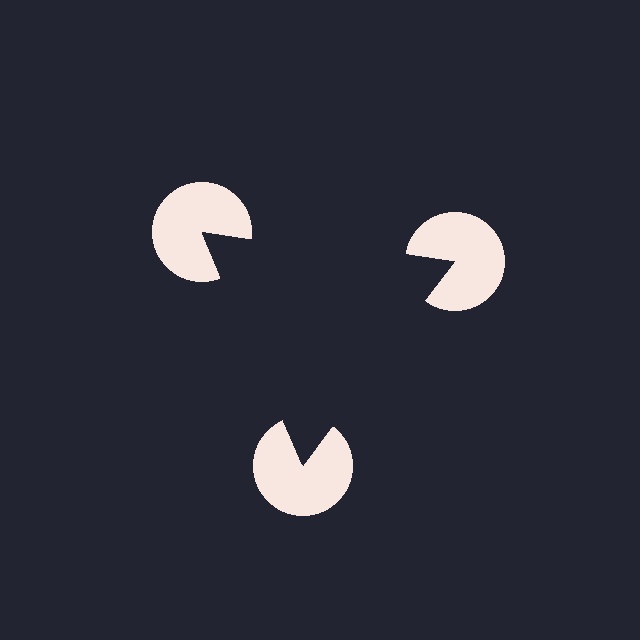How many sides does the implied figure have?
3 sides.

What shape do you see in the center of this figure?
An illusory triangle — its edges are inferred from the aligned wedge cuts in the pac-man discs, not physically drawn.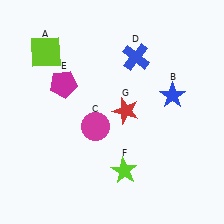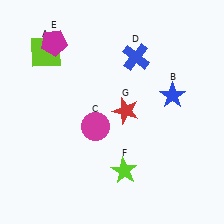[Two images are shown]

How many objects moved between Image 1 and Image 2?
1 object moved between the two images.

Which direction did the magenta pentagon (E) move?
The magenta pentagon (E) moved up.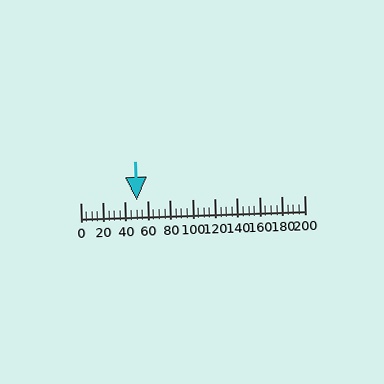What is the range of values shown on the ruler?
The ruler shows values from 0 to 200.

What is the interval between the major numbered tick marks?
The major tick marks are spaced 20 units apart.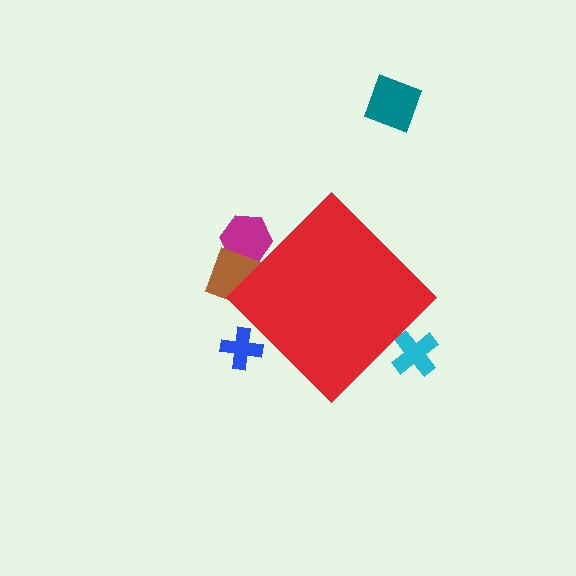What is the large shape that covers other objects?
A red diamond.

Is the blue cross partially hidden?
Yes, the blue cross is partially hidden behind the red diamond.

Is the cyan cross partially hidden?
Yes, the cyan cross is partially hidden behind the red diamond.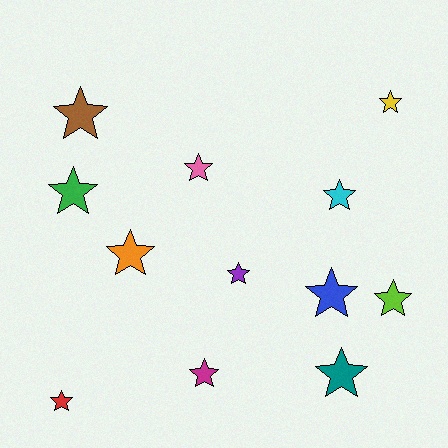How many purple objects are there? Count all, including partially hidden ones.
There is 1 purple object.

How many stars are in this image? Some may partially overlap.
There are 12 stars.